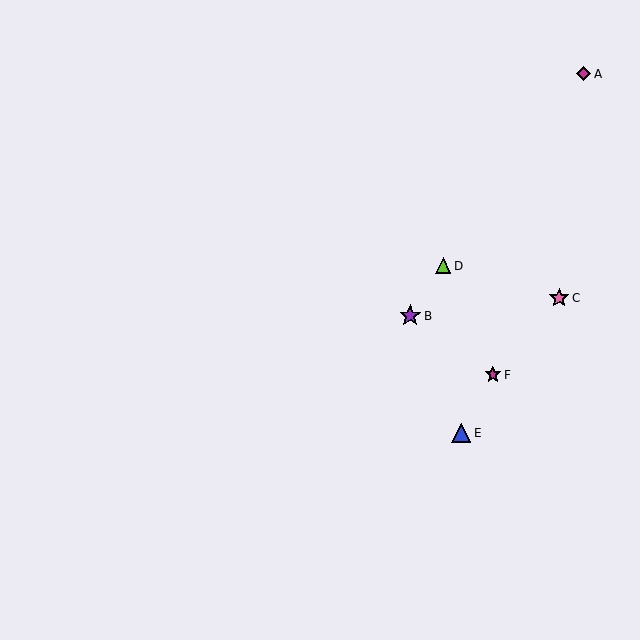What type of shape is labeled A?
Shape A is a magenta diamond.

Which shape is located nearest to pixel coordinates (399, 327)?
The purple star (labeled B) at (410, 316) is nearest to that location.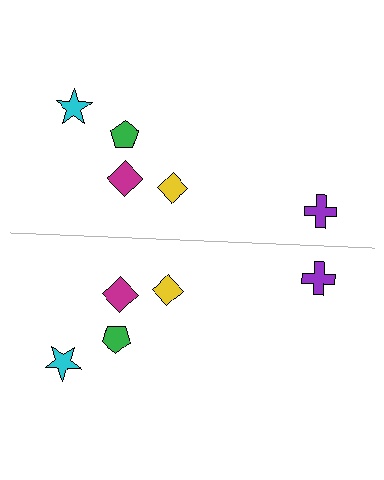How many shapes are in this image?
There are 10 shapes in this image.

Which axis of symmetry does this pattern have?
The pattern has a horizontal axis of symmetry running through the center of the image.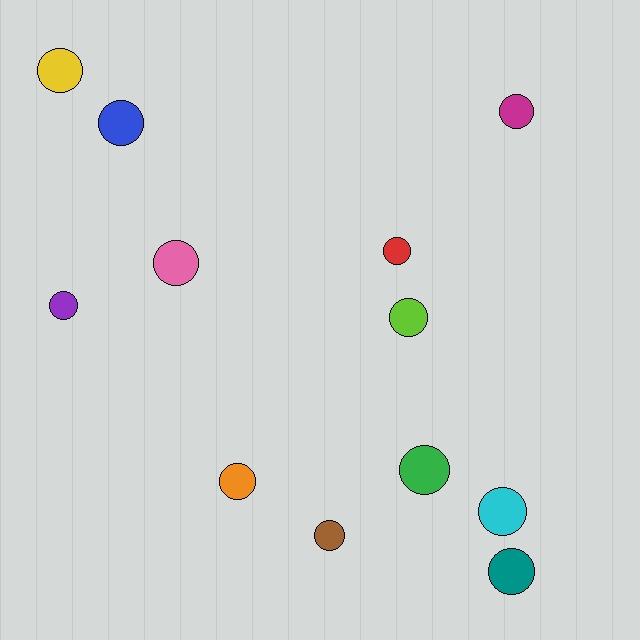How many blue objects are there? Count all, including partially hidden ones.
There is 1 blue object.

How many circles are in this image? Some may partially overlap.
There are 12 circles.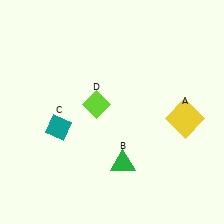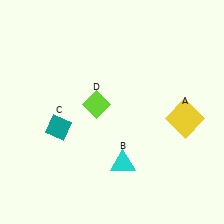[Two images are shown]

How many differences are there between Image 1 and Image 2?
There is 1 difference between the two images.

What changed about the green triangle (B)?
In Image 1, B is green. In Image 2, it changed to cyan.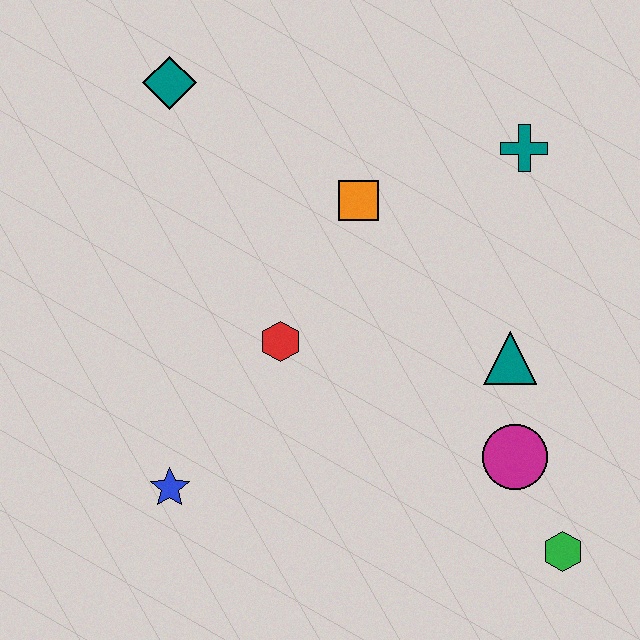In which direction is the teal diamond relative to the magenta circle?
The teal diamond is above the magenta circle.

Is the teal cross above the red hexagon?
Yes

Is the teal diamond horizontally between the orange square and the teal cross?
No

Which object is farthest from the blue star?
The teal cross is farthest from the blue star.